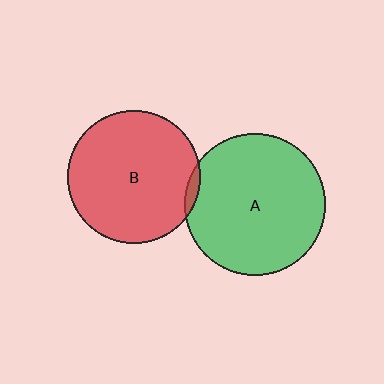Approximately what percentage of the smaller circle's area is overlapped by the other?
Approximately 5%.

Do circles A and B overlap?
Yes.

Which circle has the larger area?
Circle A (green).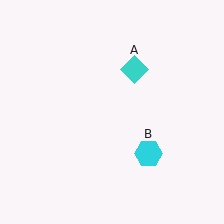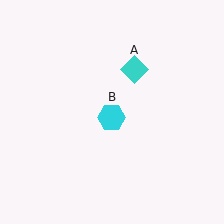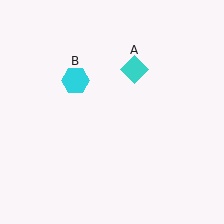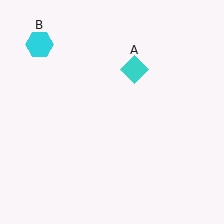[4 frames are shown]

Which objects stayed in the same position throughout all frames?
Cyan diamond (object A) remained stationary.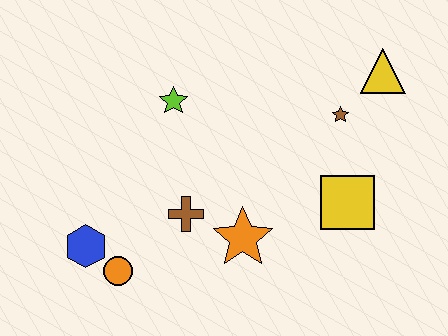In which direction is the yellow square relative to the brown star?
The yellow square is below the brown star.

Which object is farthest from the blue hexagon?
The yellow triangle is farthest from the blue hexagon.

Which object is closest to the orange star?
The brown cross is closest to the orange star.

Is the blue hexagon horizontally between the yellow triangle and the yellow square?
No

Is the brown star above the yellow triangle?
No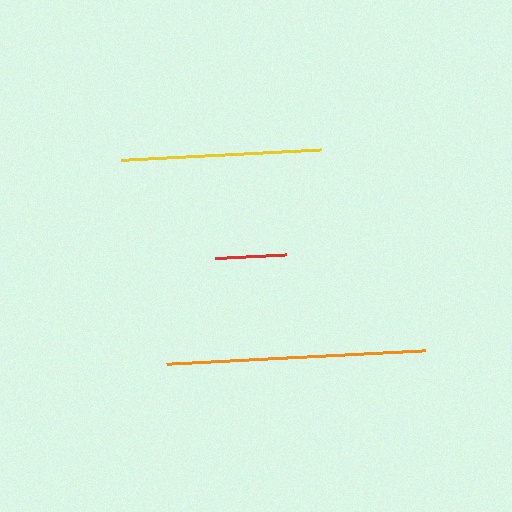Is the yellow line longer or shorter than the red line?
The yellow line is longer than the red line.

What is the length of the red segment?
The red segment is approximately 70 pixels long.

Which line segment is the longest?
The orange line is the longest at approximately 259 pixels.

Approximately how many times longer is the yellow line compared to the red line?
The yellow line is approximately 2.9 times the length of the red line.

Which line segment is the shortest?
The red line is the shortest at approximately 70 pixels.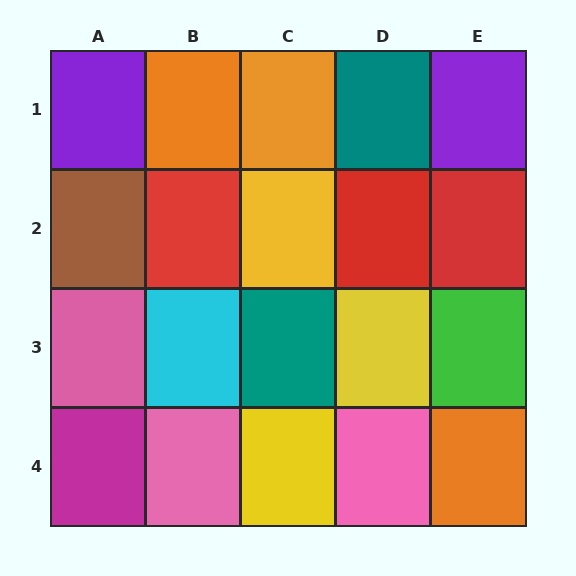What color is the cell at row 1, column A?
Purple.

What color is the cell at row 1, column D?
Teal.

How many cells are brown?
1 cell is brown.